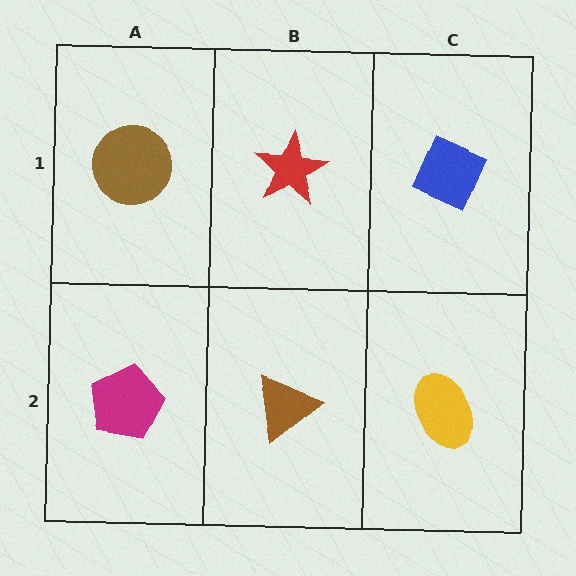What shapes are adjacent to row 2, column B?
A red star (row 1, column B), a magenta pentagon (row 2, column A), a yellow ellipse (row 2, column C).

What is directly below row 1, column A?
A magenta pentagon.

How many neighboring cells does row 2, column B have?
3.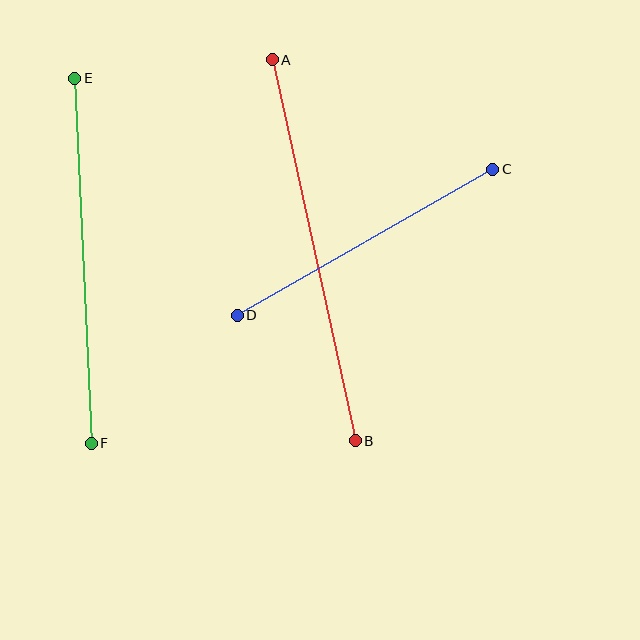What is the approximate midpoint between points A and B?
The midpoint is at approximately (314, 250) pixels.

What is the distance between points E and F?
The distance is approximately 365 pixels.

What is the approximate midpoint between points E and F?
The midpoint is at approximately (83, 261) pixels.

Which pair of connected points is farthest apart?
Points A and B are farthest apart.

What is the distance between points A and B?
The distance is approximately 390 pixels.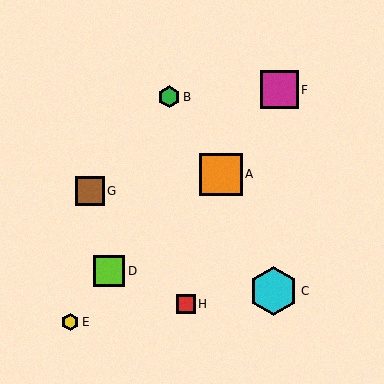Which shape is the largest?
The cyan hexagon (labeled C) is the largest.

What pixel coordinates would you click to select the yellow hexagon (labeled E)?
Click at (70, 322) to select the yellow hexagon E.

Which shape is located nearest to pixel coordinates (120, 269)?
The lime square (labeled D) at (109, 271) is nearest to that location.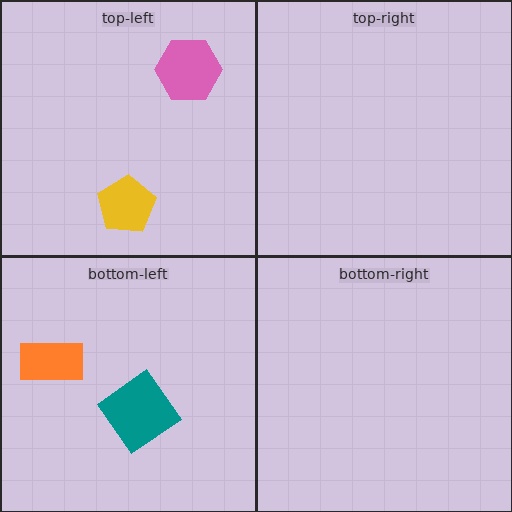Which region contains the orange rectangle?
The bottom-left region.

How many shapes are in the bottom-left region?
2.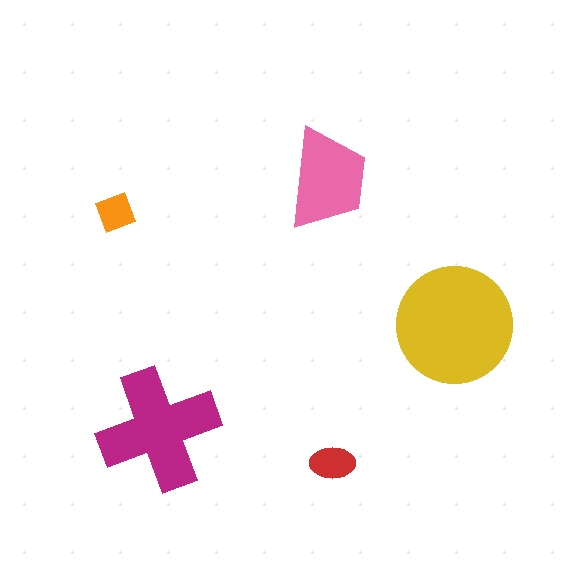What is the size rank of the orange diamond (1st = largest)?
5th.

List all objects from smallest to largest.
The orange diamond, the red ellipse, the pink trapezoid, the magenta cross, the yellow circle.